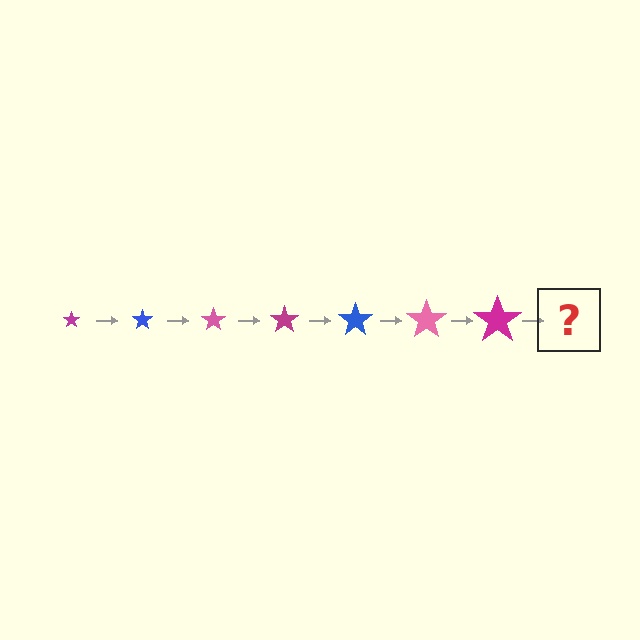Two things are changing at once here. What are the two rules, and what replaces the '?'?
The two rules are that the star grows larger each step and the color cycles through magenta, blue, and pink. The '?' should be a blue star, larger than the previous one.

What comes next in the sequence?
The next element should be a blue star, larger than the previous one.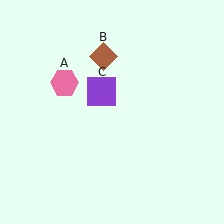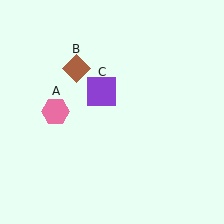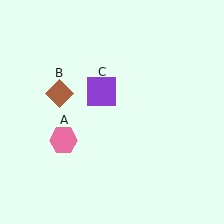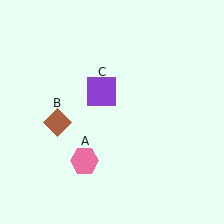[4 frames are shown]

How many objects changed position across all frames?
2 objects changed position: pink hexagon (object A), brown diamond (object B).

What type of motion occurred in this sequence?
The pink hexagon (object A), brown diamond (object B) rotated counterclockwise around the center of the scene.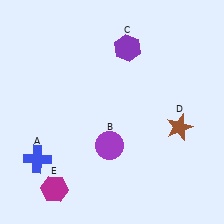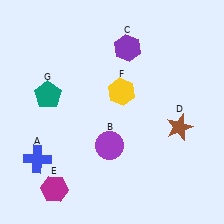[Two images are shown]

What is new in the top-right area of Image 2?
A yellow hexagon (F) was added in the top-right area of Image 2.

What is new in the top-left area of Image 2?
A teal pentagon (G) was added in the top-left area of Image 2.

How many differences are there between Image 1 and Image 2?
There are 2 differences between the two images.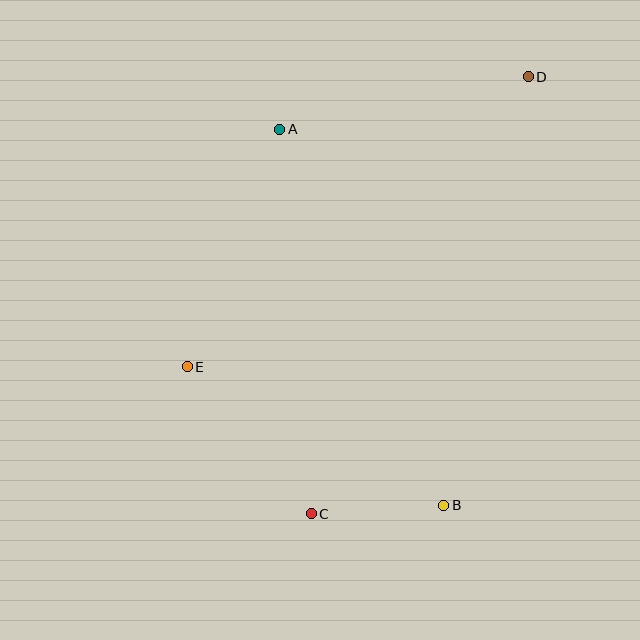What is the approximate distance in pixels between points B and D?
The distance between B and D is approximately 437 pixels.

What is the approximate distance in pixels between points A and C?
The distance between A and C is approximately 386 pixels.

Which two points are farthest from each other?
Points C and D are farthest from each other.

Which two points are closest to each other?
Points B and C are closest to each other.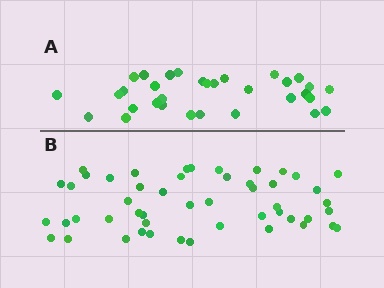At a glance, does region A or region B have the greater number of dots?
Region B (the bottom region) has more dots.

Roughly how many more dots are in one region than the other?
Region B has approximately 20 more dots than region A.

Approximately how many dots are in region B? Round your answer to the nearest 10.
About 50 dots.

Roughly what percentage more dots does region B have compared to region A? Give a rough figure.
About 55% more.